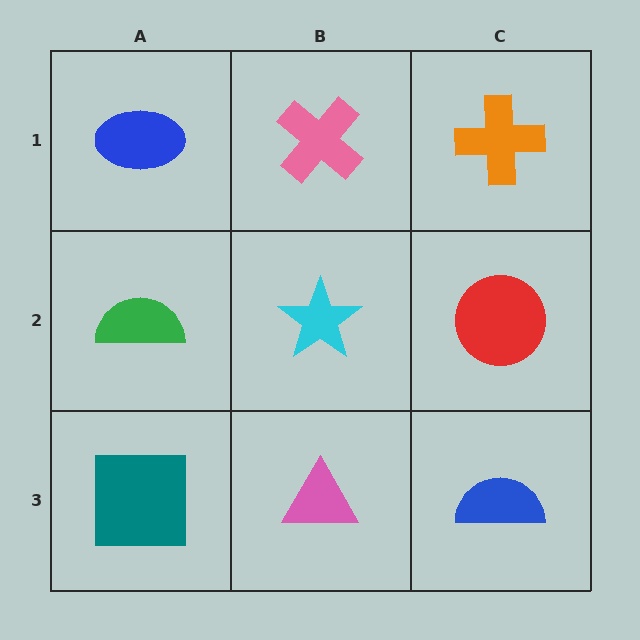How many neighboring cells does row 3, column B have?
3.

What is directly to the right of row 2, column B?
A red circle.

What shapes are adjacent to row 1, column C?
A red circle (row 2, column C), a pink cross (row 1, column B).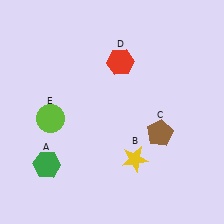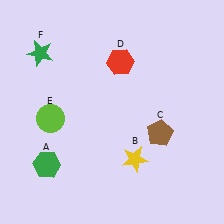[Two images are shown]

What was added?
A green star (F) was added in Image 2.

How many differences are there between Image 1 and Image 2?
There is 1 difference between the two images.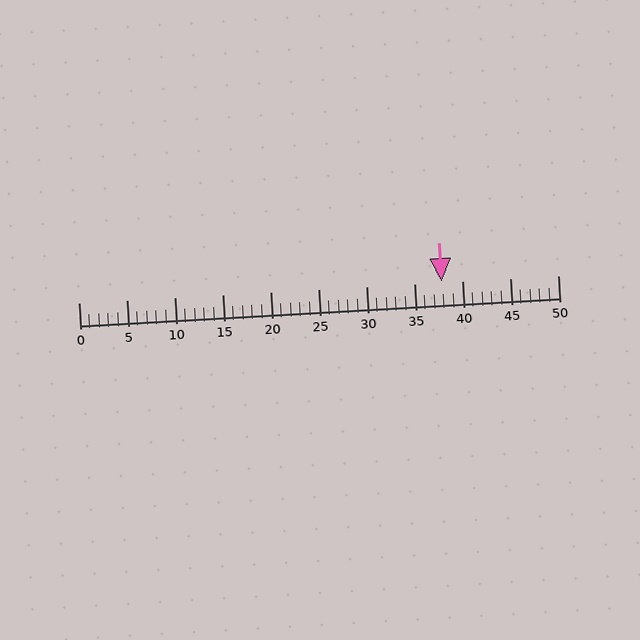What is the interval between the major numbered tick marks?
The major tick marks are spaced 5 units apart.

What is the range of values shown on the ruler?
The ruler shows values from 0 to 50.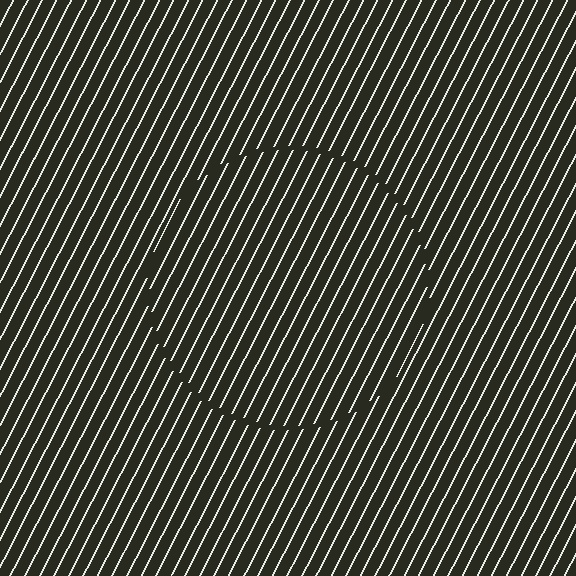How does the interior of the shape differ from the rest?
The interior of the shape contains the same grating, shifted by half a period — the contour is defined by the phase discontinuity where line-ends from the inner and outer gratings abut.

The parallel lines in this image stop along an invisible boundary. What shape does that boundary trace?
An illusory circle. The interior of the shape contains the same grating, shifted by half a period — the contour is defined by the phase discontinuity where line-ends from the inner and outer gratings abut.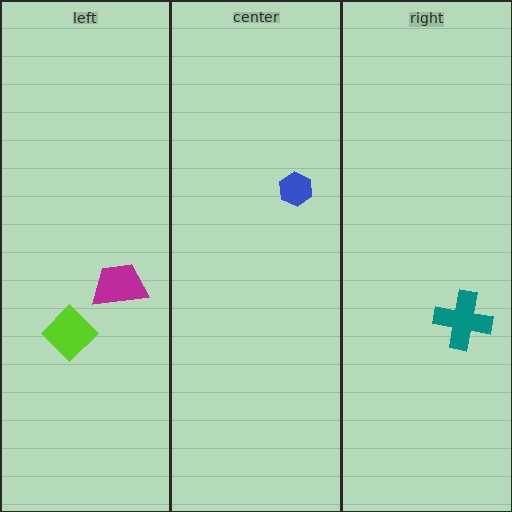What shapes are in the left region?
The magenta trapezoid, the lime diamond.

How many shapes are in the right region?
1.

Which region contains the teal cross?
The right region.